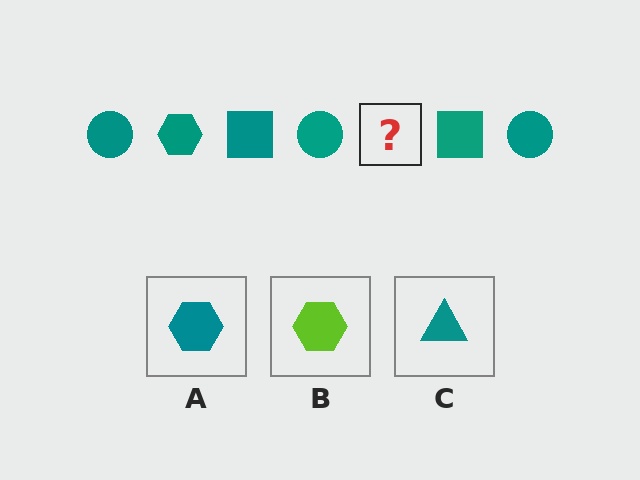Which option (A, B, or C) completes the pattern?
A.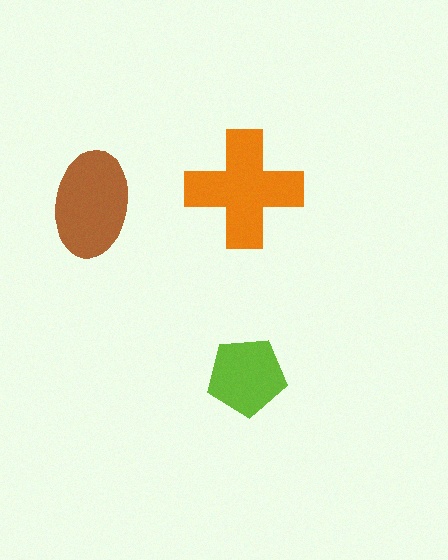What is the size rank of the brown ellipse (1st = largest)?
2nd.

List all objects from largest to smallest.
The orange cross, the brown ellipse, the lime pentagon.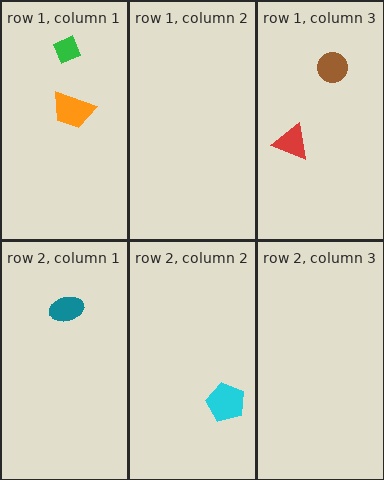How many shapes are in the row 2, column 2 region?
1.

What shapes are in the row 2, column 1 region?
The teal ellipse.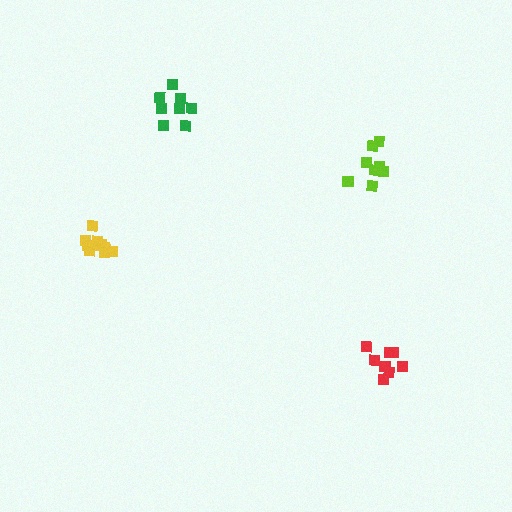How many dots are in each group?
Group 1: 8 dots, Group 2: 8 dots, Group 3: 8 dots, Group 4: 11 dots (35 total).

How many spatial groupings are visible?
There are 4 spatial groupings.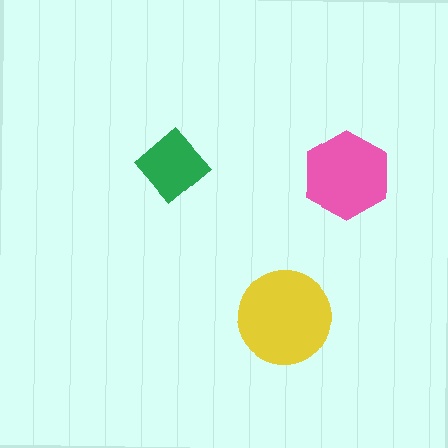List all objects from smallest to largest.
The green diamond, the pink hexagon, the yellow circle.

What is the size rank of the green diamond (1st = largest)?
3rd.